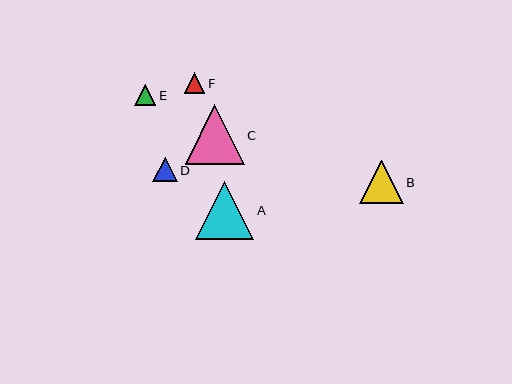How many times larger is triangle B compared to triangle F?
Triangle B is approximately 2.1 times the size of triangle F.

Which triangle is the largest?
Triangle C is the largest with a size of approximately 59 pixels.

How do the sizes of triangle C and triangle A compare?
Triangle C and triangle A are approximately the same size.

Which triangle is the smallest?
Triangle F is the smallest with a size of approximately 20 pixels.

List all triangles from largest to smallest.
From largest to smallest: C, A, B, D, E, F.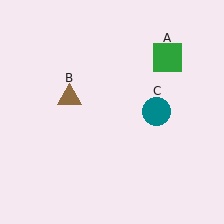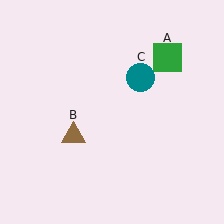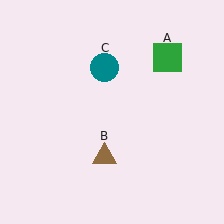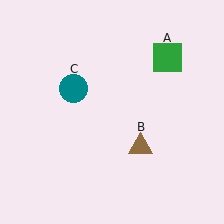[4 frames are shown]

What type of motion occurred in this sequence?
The brown triangle (object B), teal circle (object C) rotated counterclockwise around the center of the scene.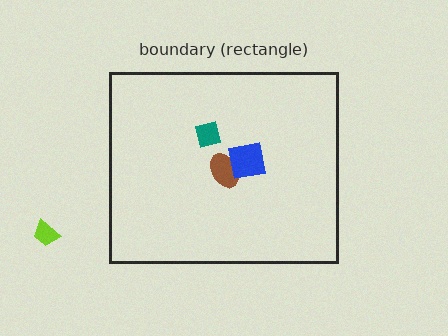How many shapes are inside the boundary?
3 inside, 1 outside.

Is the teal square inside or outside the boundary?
Inside.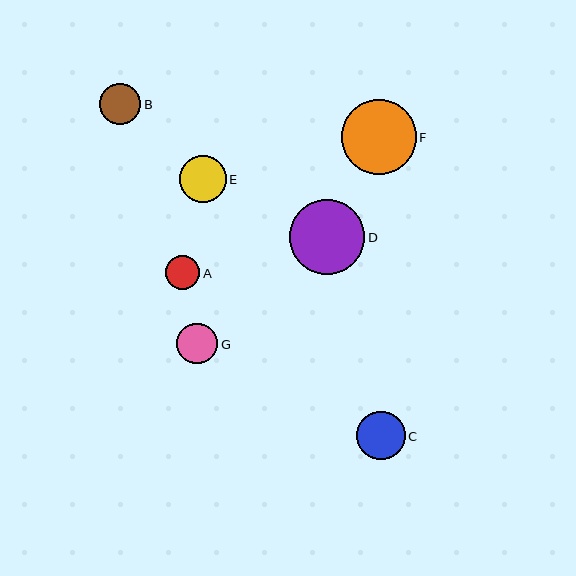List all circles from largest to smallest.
From largest to smallest: D, F, C, E, B, G, A.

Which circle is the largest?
Circle D is the largest with a size of approximately 75 pixels.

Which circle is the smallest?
Circle A is the smallest with a size of approximately 34 pixels.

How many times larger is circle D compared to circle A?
Circle D is approximately 2.2 times the size of circle A.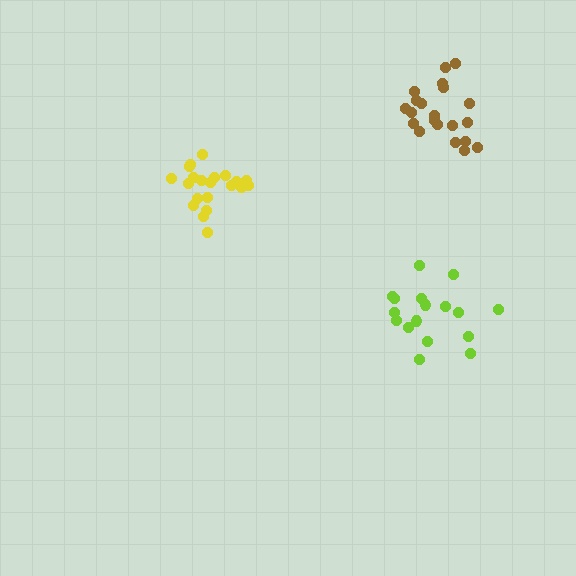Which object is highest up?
The brown cluster is topmost.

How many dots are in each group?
Group 1: 21 dots, Group 2: 17 dots, Group 3: 21 dots (59 total).